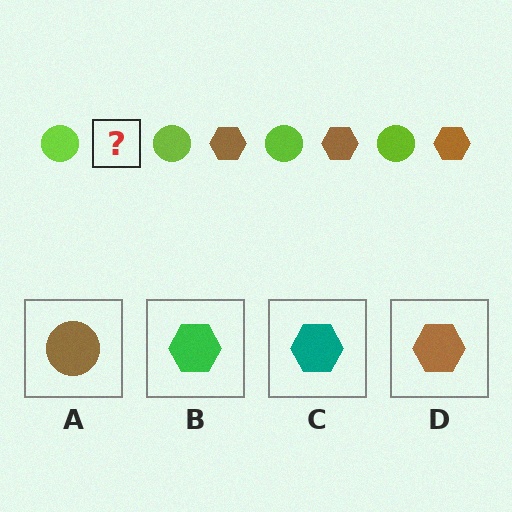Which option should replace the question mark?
Option D.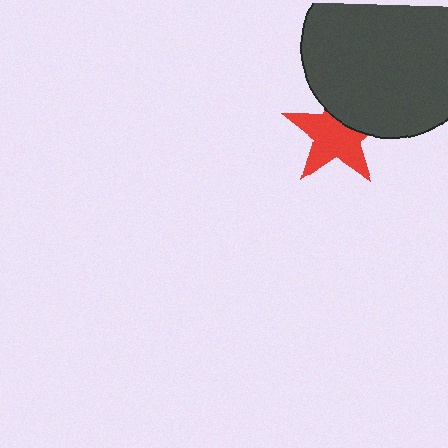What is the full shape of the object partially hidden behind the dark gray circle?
The partially hidden object is a red star.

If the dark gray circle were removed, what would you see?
You would see the complete red star.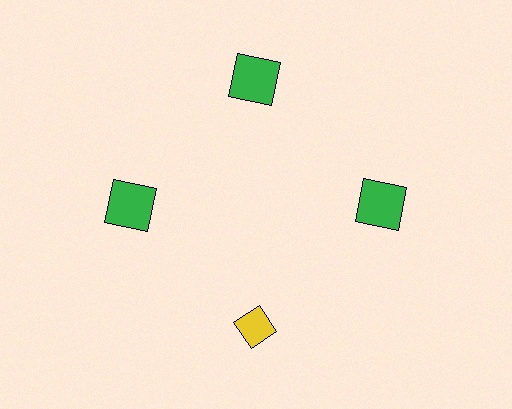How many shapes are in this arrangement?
There are 4 shapes arranged in a ring pattern.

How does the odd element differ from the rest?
It differs in both color (yellow instead of green) and shape (diamond instead of square).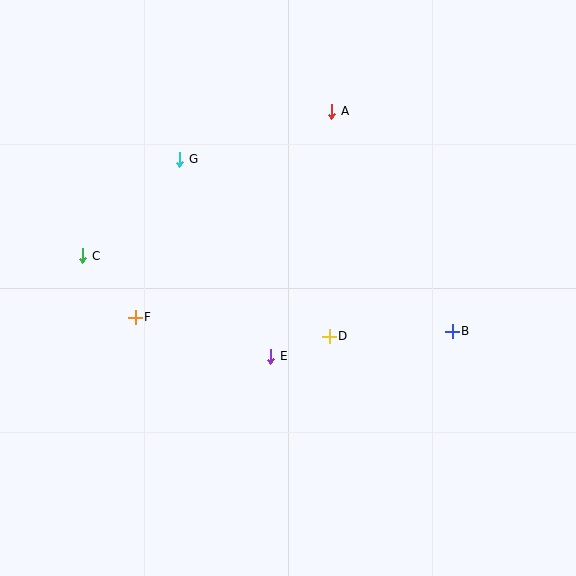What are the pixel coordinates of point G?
Point G is at (180, 159).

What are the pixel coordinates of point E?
Point E is at (271, 356).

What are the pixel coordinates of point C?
Point C is at (83, 256).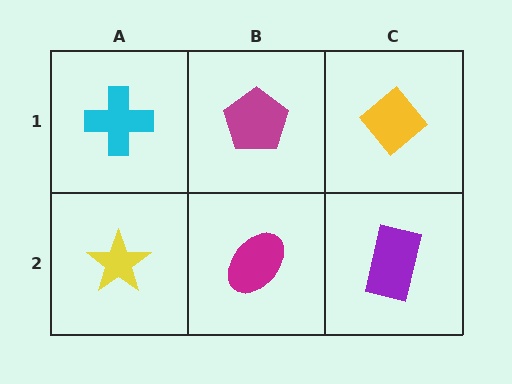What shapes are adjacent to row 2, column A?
A cyan cross (row 1, column A), a magenta ellipse (row 2, column B).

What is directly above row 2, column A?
A cyan cross.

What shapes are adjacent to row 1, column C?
A purple rectangle (row 2, column C), a magenta pentagon (row 1, column B).